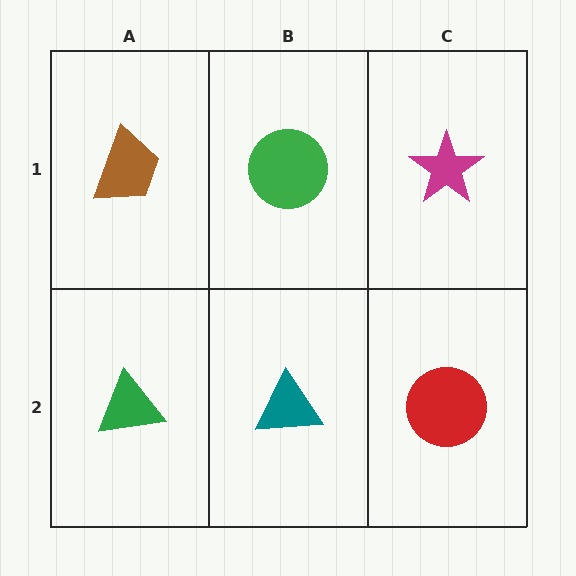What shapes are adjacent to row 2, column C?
A magenta star (row 1, column C), a teal triangle (row 2, column B).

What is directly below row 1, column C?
A red circle.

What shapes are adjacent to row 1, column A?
A green triangle (row 2, column A), a green circle (row 1, column B).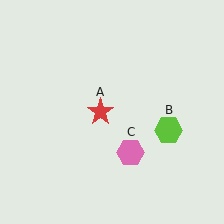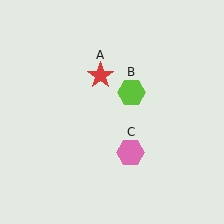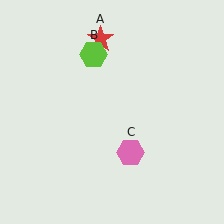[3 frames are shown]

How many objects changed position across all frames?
2 objects changed position: red star (object A), lime hexagon (object B).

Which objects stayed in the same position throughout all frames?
Pink hexagon (object C) remained stationary.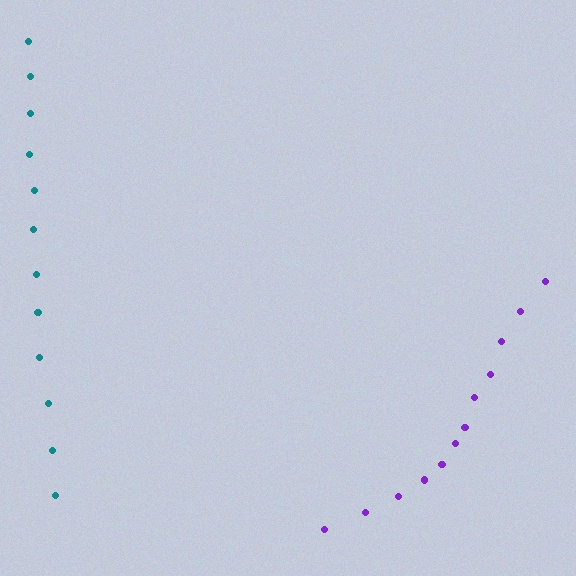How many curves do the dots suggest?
There are 2 distinct paths.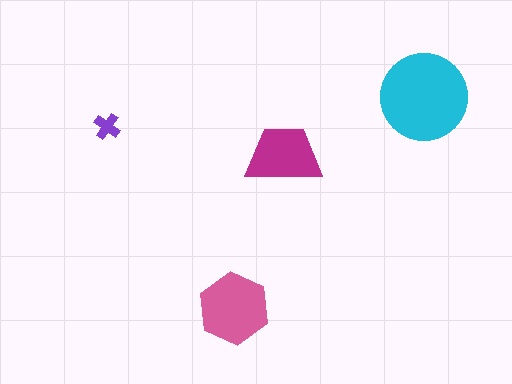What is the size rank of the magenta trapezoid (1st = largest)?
3rd.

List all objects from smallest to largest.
The purple cross, the magenta trapezoid, the pink hexagon, the cyan circle.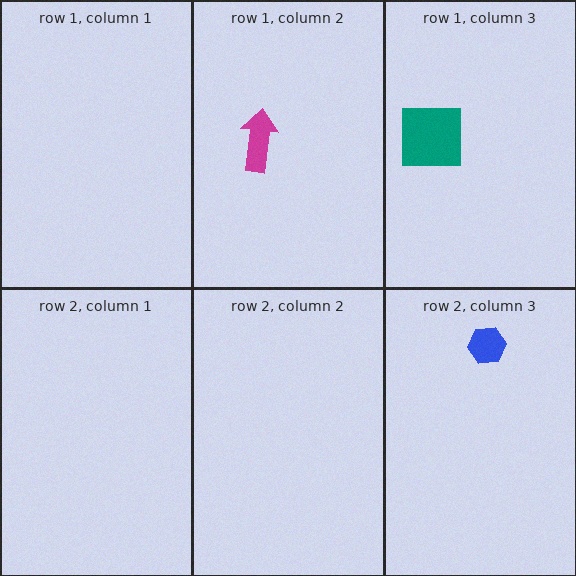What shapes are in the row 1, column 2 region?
The magenta arrow.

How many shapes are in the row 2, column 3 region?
1.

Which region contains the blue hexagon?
The row 2, column 3 region.